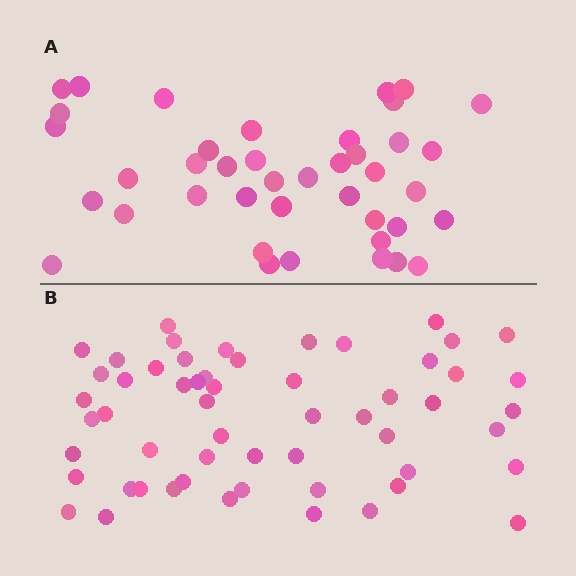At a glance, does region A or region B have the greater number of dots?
Region B (the bottom region) has more dots.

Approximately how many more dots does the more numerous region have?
Region B has approximately 15 more dots than region A.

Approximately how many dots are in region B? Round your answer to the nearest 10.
About 60 dots. (The exact count is 56, which rounds to 60.)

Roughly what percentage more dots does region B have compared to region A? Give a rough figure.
About 35% more.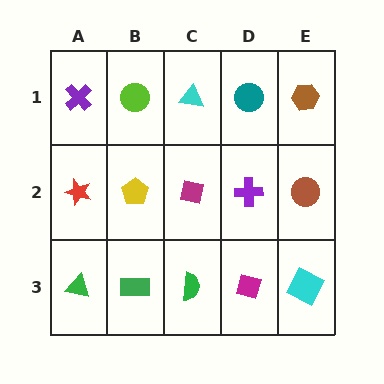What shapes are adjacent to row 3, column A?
A red star (row 2, column A), a green rectangle (row 3, column B).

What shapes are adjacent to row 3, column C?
A magenta square (row 2, column C), a green rectangle (row 3, column B), a magenta square (row 3, column D).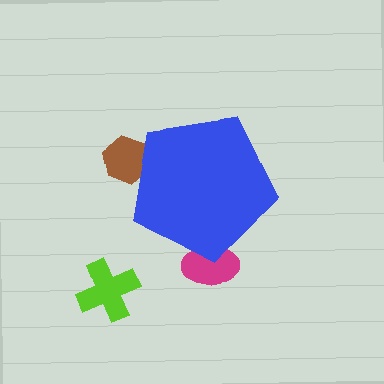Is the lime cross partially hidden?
No, the lime cross is fully visible.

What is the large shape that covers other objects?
A blue pentagon.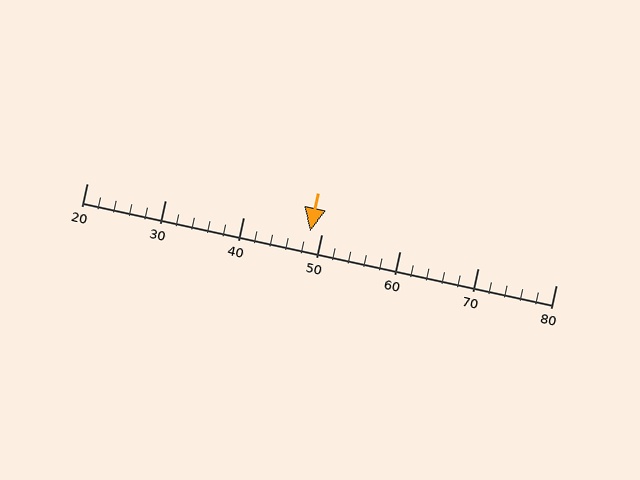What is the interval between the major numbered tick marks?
The major tick marks are spaced 10 units apart.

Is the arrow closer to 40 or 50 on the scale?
The arrow is closer to 50.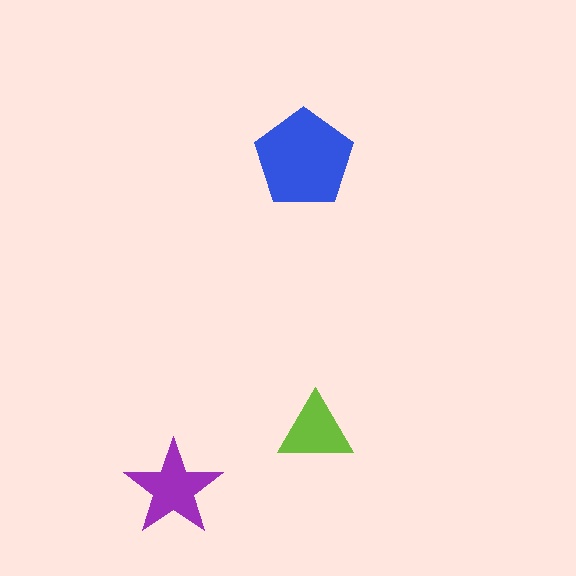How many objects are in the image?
There are 3 objects in the image.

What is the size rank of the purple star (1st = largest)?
2nd.